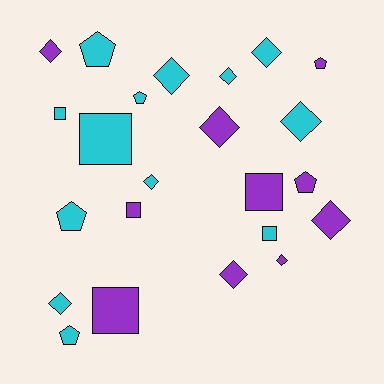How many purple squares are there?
There are 3 purple squares.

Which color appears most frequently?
Cyan, with 13 objects.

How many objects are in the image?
There are 23 objects.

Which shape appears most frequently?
Diamond, with 11 objects.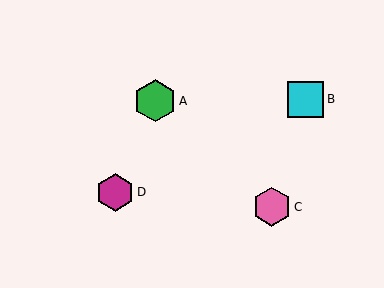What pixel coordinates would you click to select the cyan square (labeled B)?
Click at (306, 99) to select the cyan square B.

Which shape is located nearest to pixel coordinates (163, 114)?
The green hexagon (labeled A) at (155, 101) is nearest to that location.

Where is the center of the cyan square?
The center of the cyan square is at (306, 99).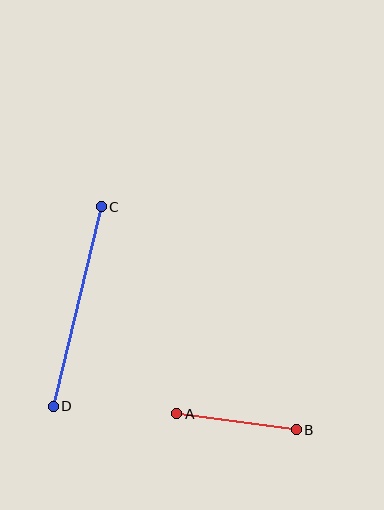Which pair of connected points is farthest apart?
Points C and D are farthest apart.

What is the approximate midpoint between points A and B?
The midpoint is at approximately (237, 422) pixels.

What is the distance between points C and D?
The distance is approximately 205 pixels.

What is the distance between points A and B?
The distance is approximately 120 pixels.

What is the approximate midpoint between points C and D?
The midpoint is at approximately (77, 306) pixels.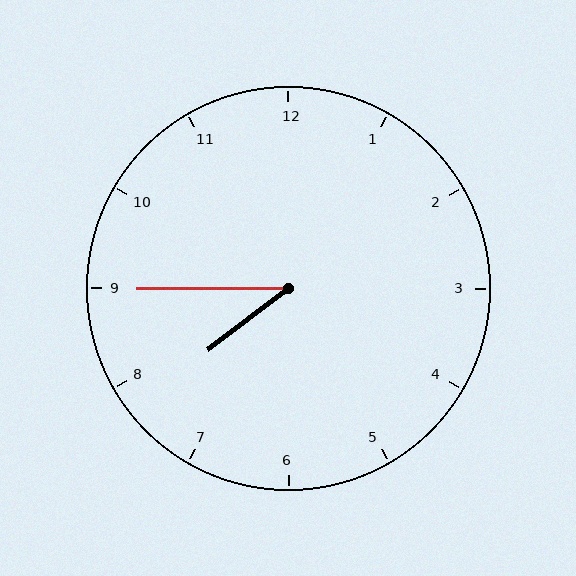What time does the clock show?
7:45.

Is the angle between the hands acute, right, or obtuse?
It is acute.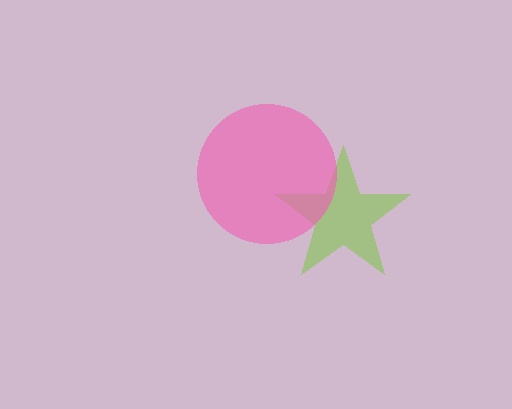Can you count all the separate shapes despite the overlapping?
Yes, there are 2 separate shapes.